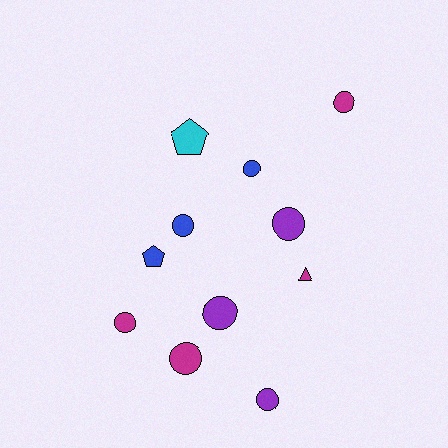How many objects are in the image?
There are 11 objects.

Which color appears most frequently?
Magenta, with 4 objects.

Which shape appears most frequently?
Circle, with 8 objects.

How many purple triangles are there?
There are no purple triangles.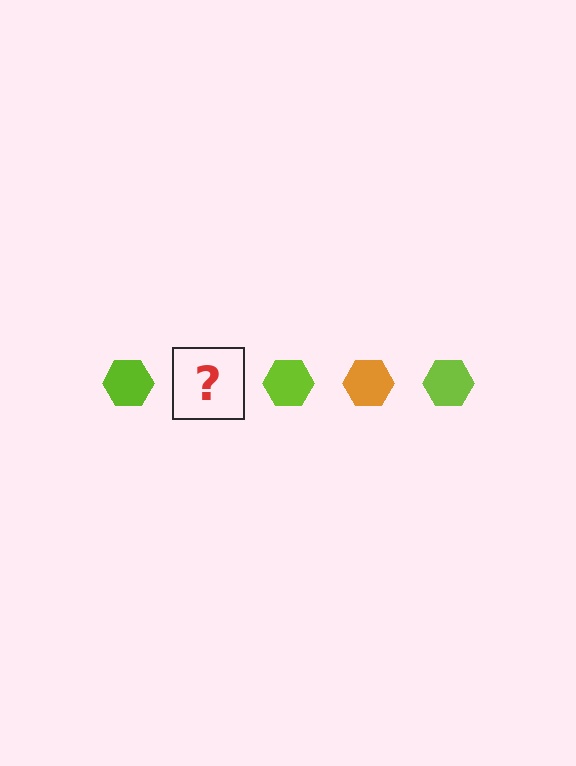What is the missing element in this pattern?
The missing element is an orange hexagon.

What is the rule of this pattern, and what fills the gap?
The rule is that the pattern cycles through lime, orange hexagons. The gap should be filled with an orange hexagon.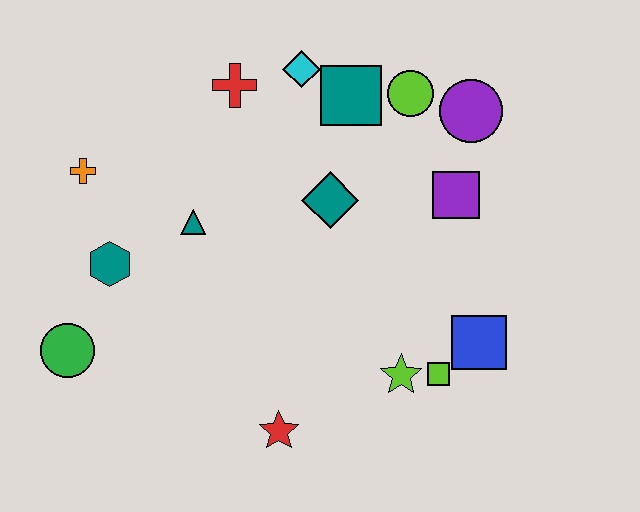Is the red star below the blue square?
Yes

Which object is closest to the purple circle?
The lime circle is closest to the purple circle.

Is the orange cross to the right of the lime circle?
No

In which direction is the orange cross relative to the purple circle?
The orange cross is to the left of the purple circle.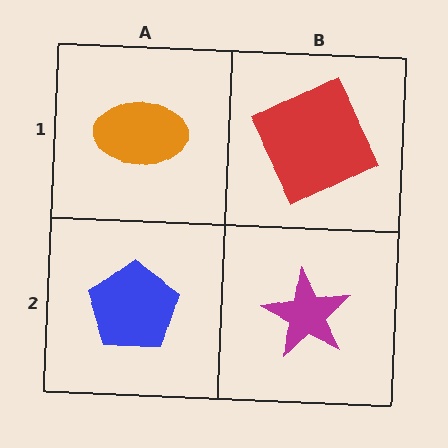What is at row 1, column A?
An orange ellipse.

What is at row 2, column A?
A blue pentagon.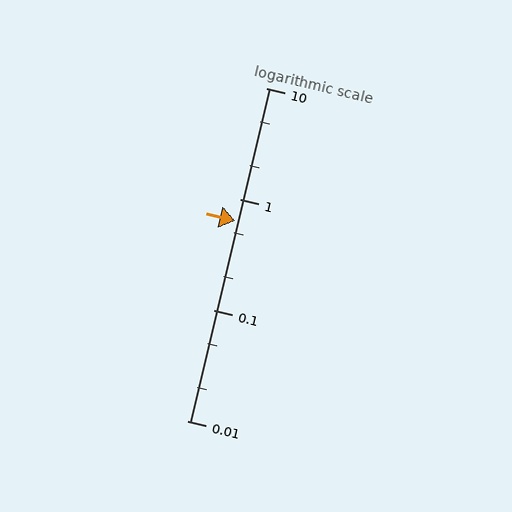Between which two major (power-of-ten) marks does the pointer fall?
The pointer is between 0.1 and 1.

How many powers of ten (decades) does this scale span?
The scale spans 3 decades, from 0.01 to 10.